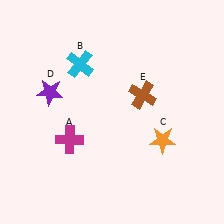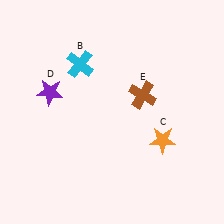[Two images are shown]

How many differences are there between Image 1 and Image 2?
There is 1 difference between the two images.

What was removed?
The magenta cross (A) was removed in Image 2.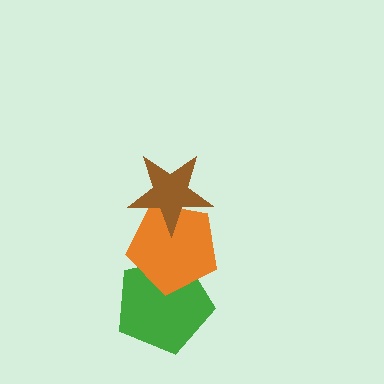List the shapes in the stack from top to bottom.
From top to bottom: the brown star, the orange pentagon, the green pentagon.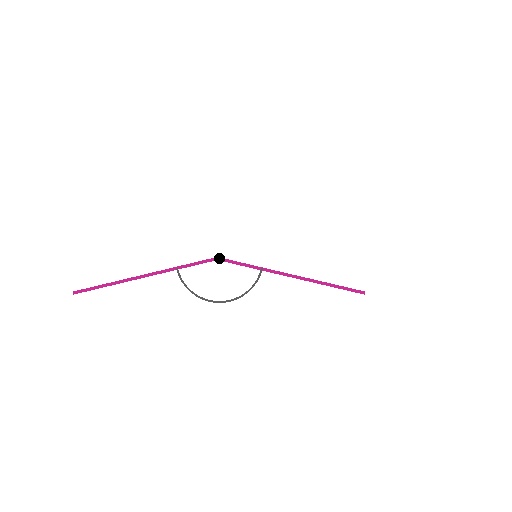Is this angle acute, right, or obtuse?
It is obtuse.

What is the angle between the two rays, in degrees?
Approximately 153 degrees.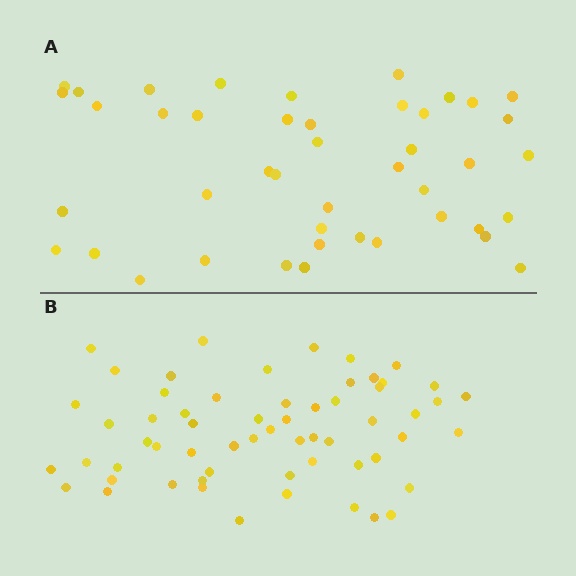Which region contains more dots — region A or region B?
Region B (the bottom region) has more dots.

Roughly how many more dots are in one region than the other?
Region B has approximately 15 more dots than region A.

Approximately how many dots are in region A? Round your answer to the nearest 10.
About 40 dots. (The exact count is 44, which rounds to 40.)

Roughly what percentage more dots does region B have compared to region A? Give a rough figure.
About 35% more.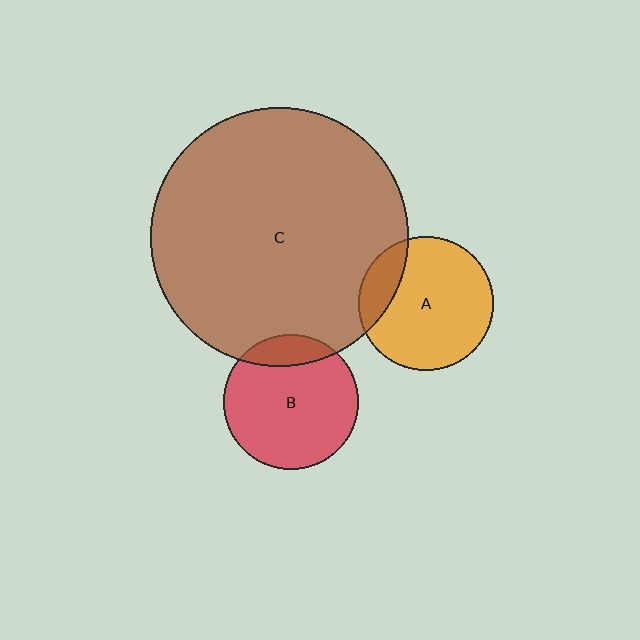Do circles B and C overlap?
Yes.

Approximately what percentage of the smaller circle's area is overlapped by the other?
Approximately 15%.